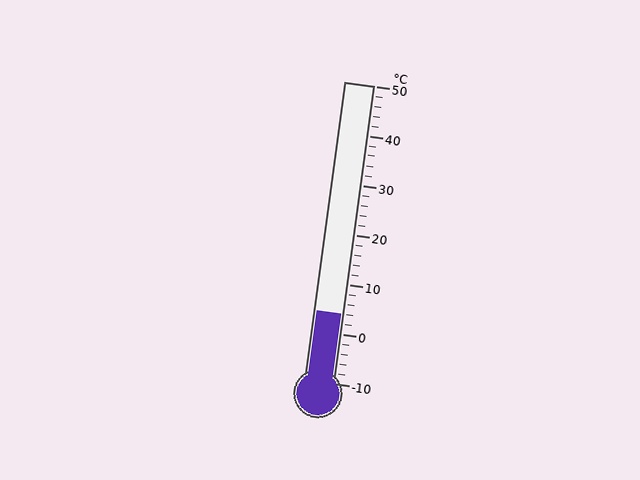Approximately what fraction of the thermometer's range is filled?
The thermometer is filled to approximately 25% of its range.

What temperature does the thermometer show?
The thermometer shows approximately 4°C.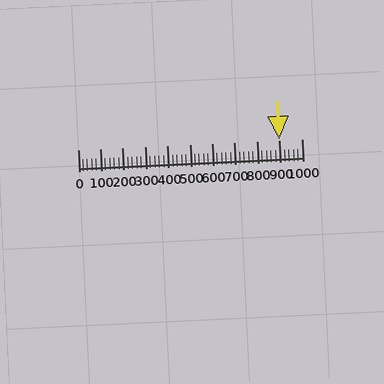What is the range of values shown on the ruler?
The ruler shows values from 0 to 1000.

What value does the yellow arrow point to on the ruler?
The yellow arrow points to approximately 900.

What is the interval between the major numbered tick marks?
The major tick marks are spaced 100 units apart.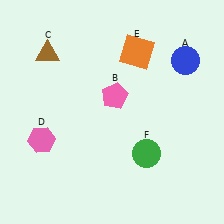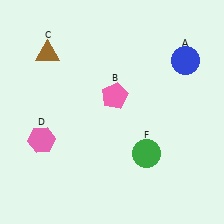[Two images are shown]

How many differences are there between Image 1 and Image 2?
There is 1 difference between the two images.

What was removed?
The orange square (E) was removed in Image 2.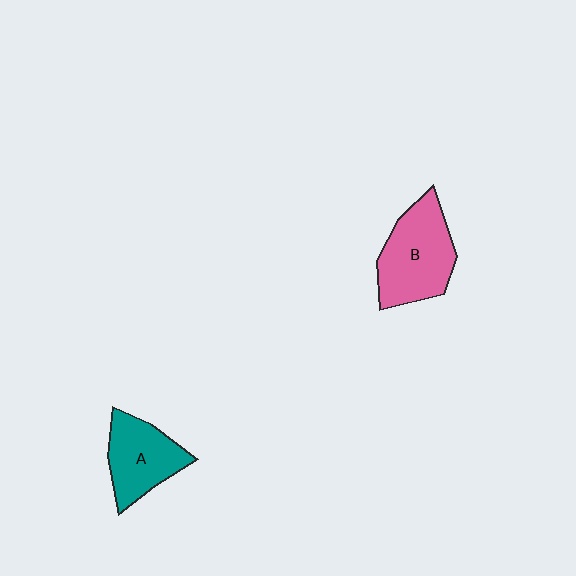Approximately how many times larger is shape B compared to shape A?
Approximately 1.3 times.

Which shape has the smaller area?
Shape A (teal).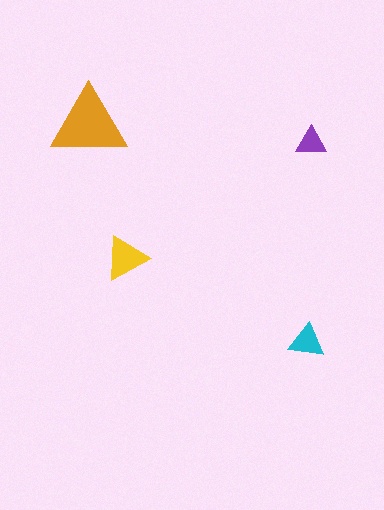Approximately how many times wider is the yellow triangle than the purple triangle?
About 1.5 times wider.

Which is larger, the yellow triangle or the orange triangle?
The orange one.